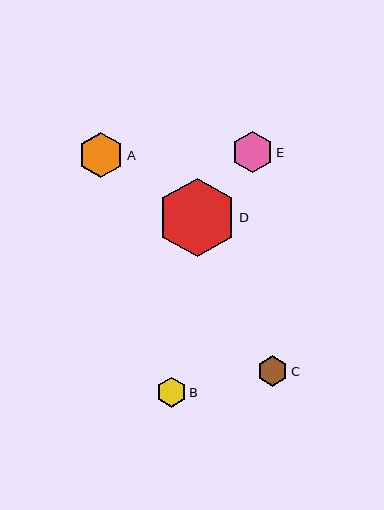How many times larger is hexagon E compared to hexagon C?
Hexagon E is approximately 1.4 times the size of hexagon C.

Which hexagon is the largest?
Hexagon D is the largest with a size of approximately 79 pixels.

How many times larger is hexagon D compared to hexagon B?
Hexagon D is approximately 2.6 times the size of hexagon B.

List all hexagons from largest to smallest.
From largest to smallest: D, A, E, C, B.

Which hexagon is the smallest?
Hexagon B is the smallest with a size of approximately 30 pixels.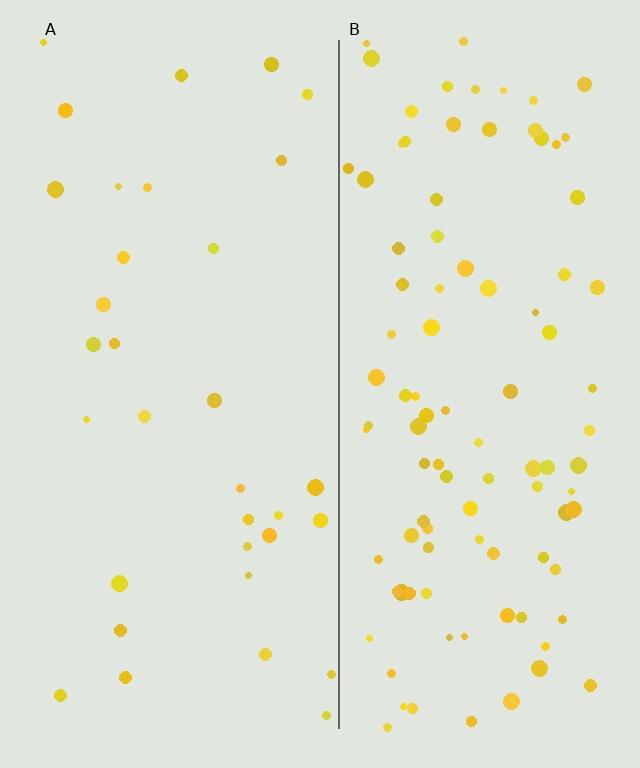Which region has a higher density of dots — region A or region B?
B (the right).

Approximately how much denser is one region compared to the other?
Approximately 3.0× — region B over region A.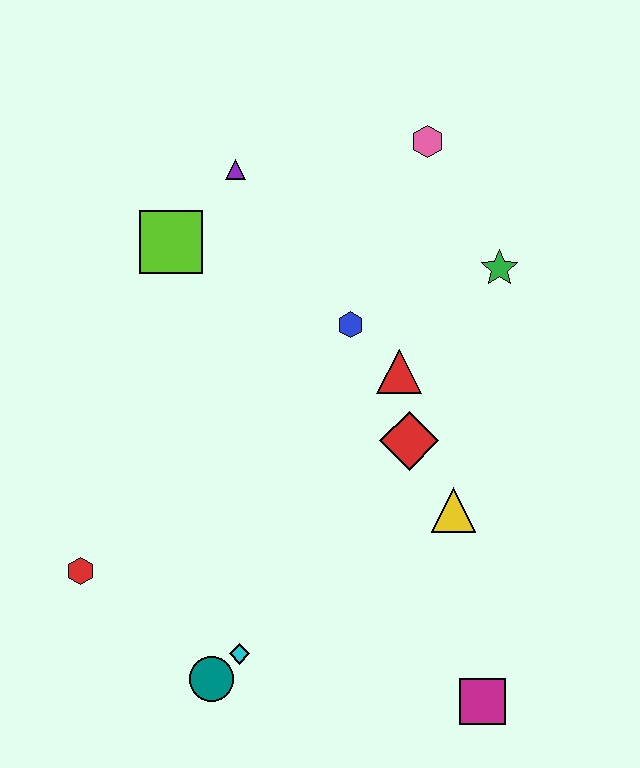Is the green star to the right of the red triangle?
Yes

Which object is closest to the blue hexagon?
The red triangle is closest to the blue hexagon.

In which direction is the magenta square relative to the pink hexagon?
The magenta square is below the pink hexagon.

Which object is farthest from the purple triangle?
The magenta square is farthest from the purple triangle.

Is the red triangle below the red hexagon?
No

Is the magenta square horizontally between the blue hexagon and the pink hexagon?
No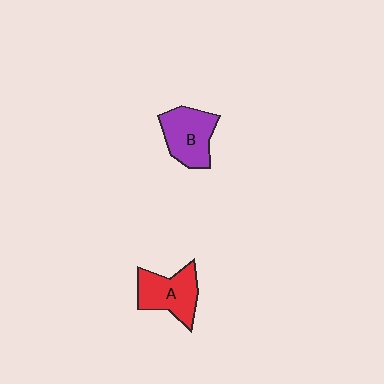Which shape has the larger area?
Shape A (red).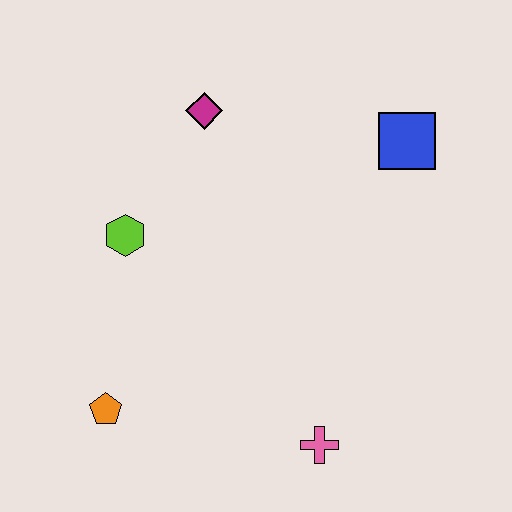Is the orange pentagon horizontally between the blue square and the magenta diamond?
No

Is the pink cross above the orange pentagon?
No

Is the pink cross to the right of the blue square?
No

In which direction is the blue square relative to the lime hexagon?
The blue square is to the right of the lime hexagon.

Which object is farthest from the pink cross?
The magenta diamond is farthest from the pink cross.